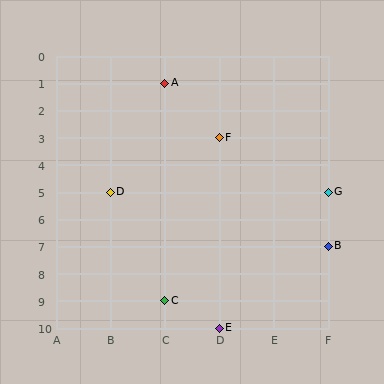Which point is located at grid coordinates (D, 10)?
Point E is at (D, 10).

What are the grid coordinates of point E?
Point E is at grid coordinates (D, 10).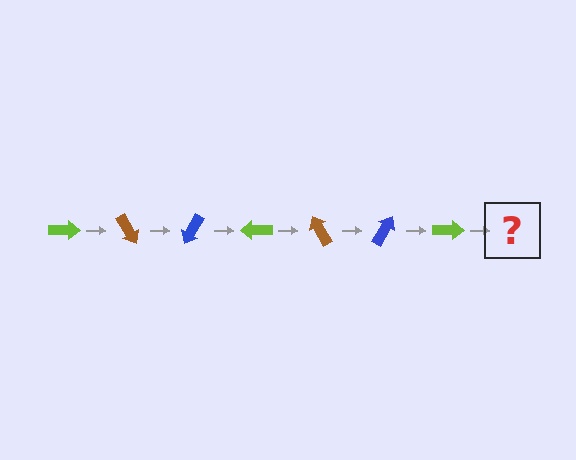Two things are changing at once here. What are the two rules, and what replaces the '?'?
The two rules are that it rotates 60 degrees each step and the color cycles through lime, brown, and blue. The '?' should be a brown arrow, rotated 420 degrees from the start.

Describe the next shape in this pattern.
It should be a brown arrow, rotated 420 degrees from the start.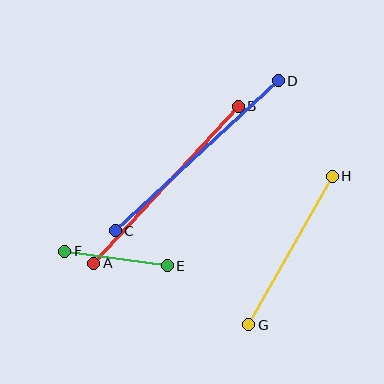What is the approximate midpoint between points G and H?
The midpoint is at approximately (290, 250) pixels.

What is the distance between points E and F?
The distance is approximately 104 pixels.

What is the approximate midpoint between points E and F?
The midpoint is at approximately (116, 259) pixels.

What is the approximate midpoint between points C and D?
The midpoint is at approximately (197, 156) pixels.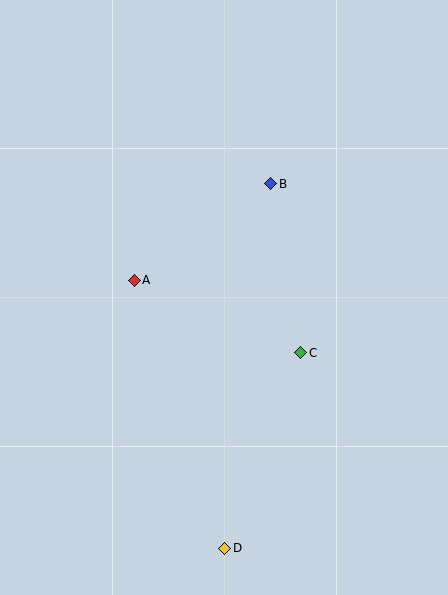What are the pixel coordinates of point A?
Point A is at (134, 280).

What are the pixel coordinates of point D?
Point D is at (225, 548).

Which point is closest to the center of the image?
Point A at (134, 280) is closest to the center.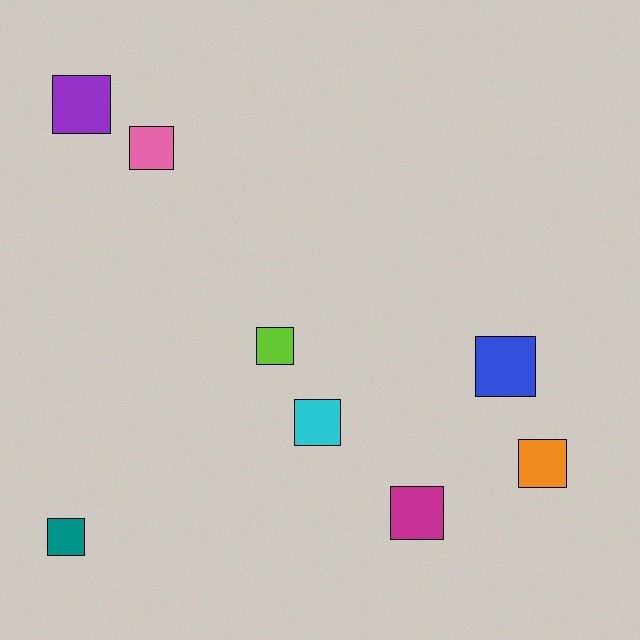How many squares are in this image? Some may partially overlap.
There are 8 squares.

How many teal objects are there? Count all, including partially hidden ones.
There is 1 teal object.